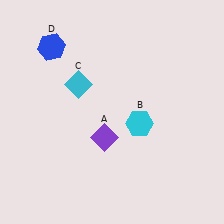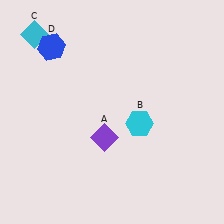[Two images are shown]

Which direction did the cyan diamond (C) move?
The cyan diamond (C) moved up.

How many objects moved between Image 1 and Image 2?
1 object moved between the two images.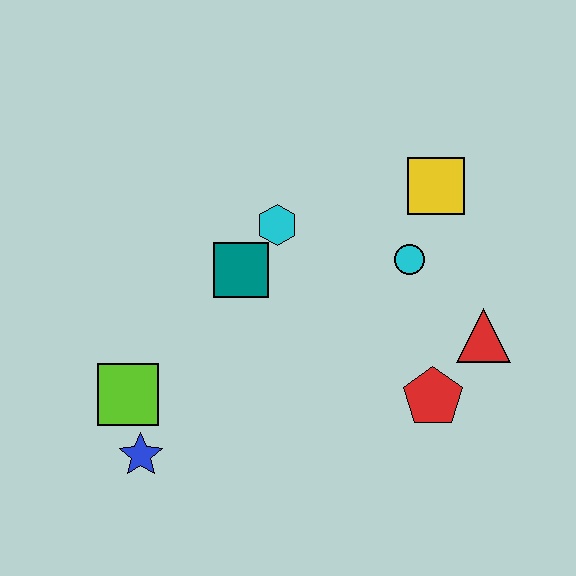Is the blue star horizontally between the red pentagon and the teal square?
No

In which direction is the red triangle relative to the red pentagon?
The red triangle is above the red pentagon.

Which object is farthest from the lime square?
The yellow square is farthest from the lime square.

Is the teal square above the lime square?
Yes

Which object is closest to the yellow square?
The cyan circle is closest to the yellow square.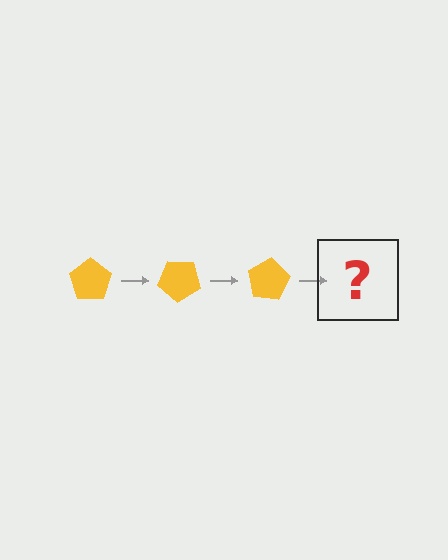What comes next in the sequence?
The next element should be a yellow pentagon rotated 120 degrees.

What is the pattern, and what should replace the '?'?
The pattern is that the pentagon rotates 40 degrees each step. The '?' should be a yellow pentagon rotated 120 degrees.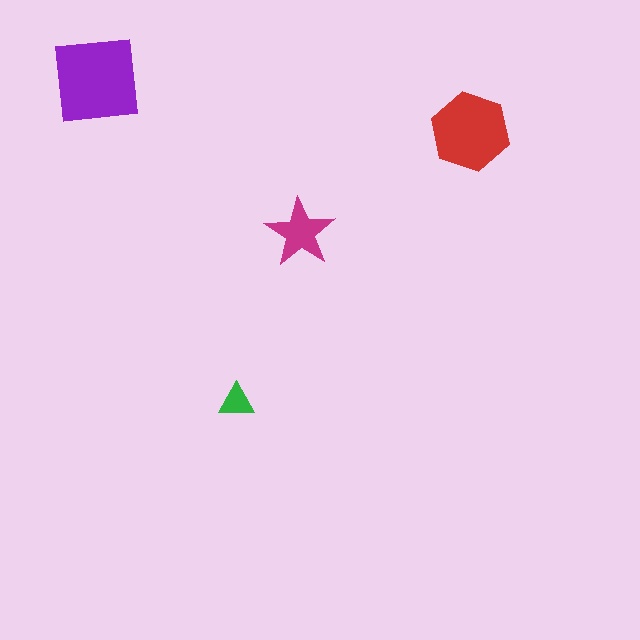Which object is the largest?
The purple square.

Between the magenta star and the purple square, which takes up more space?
The purple square.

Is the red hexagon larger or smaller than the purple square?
Smaller.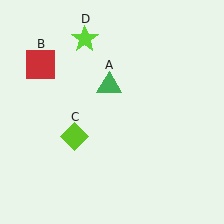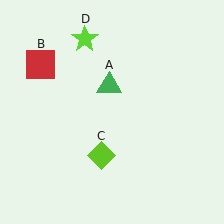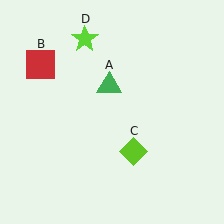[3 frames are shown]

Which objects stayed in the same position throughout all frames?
Green triangle (object A) and red square (object B) and lime star (object D) remained stationary.